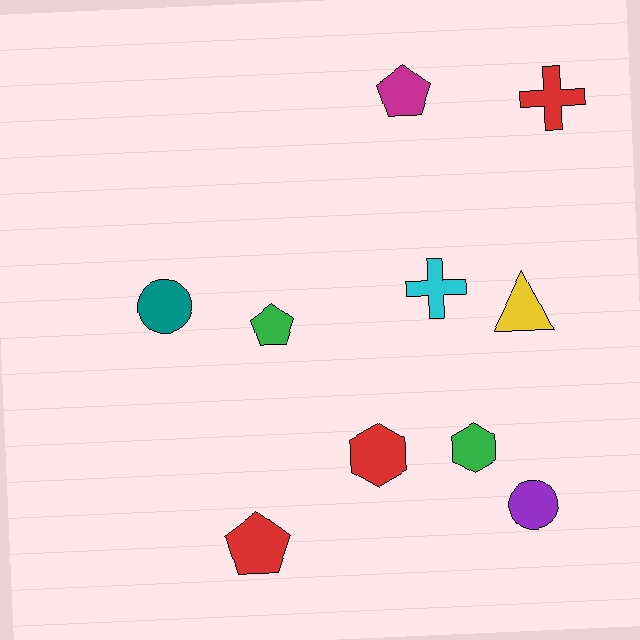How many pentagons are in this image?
There are 3 pentagons.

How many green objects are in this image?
There are 2 green objects.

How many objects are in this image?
There are 10 objects.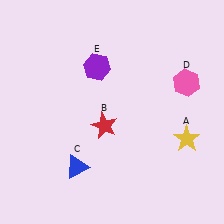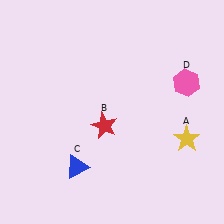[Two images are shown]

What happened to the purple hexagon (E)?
The purple hexagon (E) was removed in Image 2. It was in the top-left area of Image 1.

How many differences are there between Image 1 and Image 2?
There is 1 difference between the two images.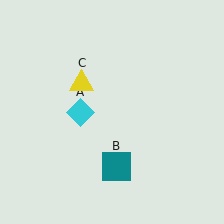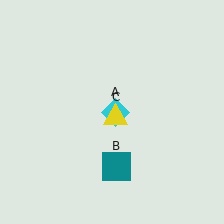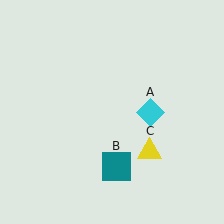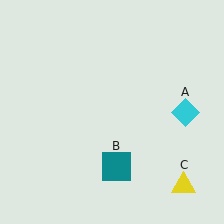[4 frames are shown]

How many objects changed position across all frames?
2 objects changed position: cyan diamond (object A), yellow triangle (object C).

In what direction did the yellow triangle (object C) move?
The yellow triangle (object C) moved down and to the right.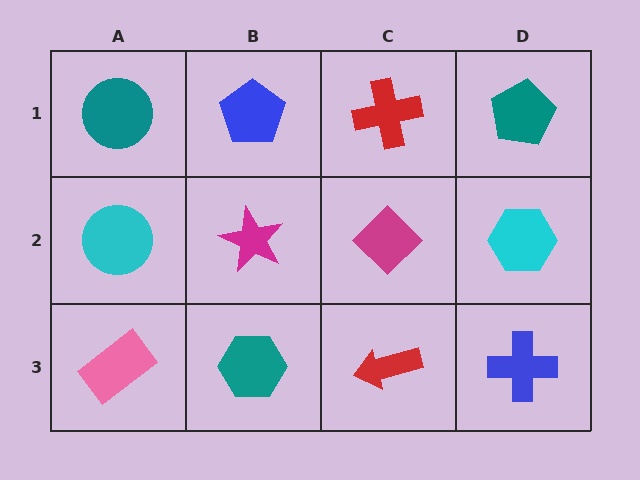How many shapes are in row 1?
4 shapes.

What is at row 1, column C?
A red cross.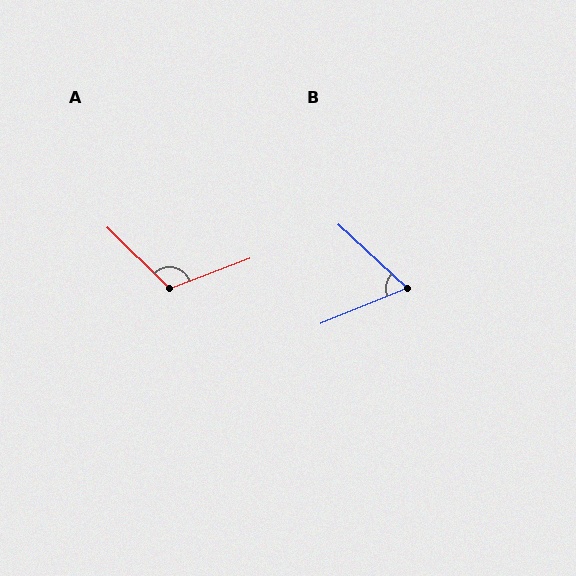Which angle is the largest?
A, at approximately 114 degrees.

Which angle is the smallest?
B, at approximately 65 degrees.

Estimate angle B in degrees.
Approximately 65 degrees.